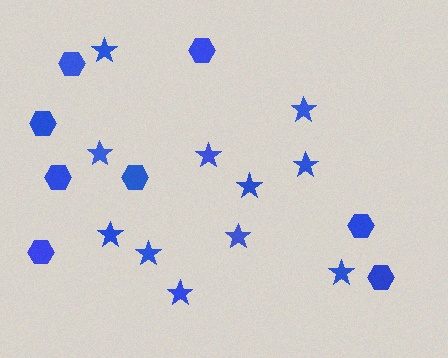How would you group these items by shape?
There are 2 groups: one group of stars (11) and one group of hexagons (8).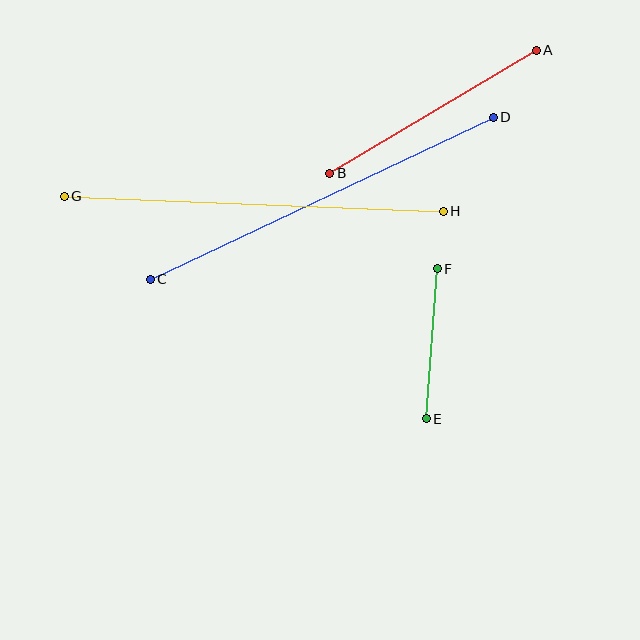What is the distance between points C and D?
The distance is approximately 379 pixels.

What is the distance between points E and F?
The distance is approximately 151 pixels.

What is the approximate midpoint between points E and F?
The midpoint is at approximately (432, 344) pixels.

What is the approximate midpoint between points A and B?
The midpoint is at approximately (433, 112) pixels.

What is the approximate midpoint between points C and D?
The midpoint is at approximately (322, 198) pixels.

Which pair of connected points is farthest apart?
Points G and H are farthest apart.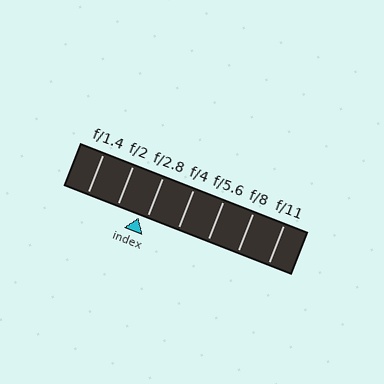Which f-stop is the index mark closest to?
The index mark is closest to f/2.8.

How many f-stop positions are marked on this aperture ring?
There are 7 f-stop positions marked.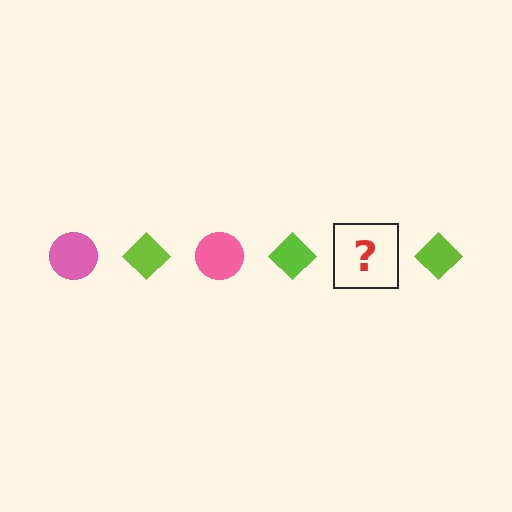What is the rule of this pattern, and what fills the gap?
The rule is that the pattern alternates between pink circle and lime diamond. The gap should be filled with a pink circle.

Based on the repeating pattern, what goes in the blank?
The blank should be a pink circle.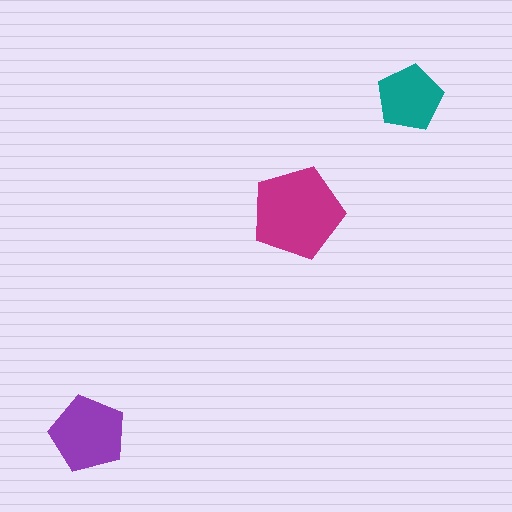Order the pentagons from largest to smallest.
the magenta one, the purple one, the teal one.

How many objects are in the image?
There are 3 objects in the image.